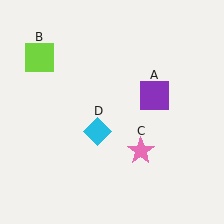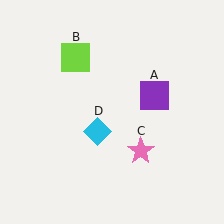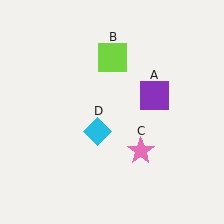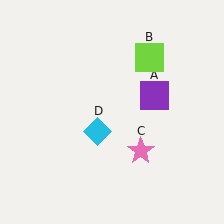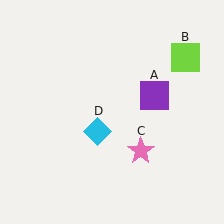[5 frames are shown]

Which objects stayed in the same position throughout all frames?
Purple square (object A) and pink star (object C) and cyan diamond (object D) remained stationary.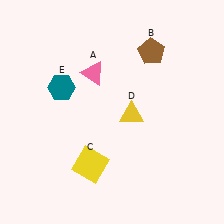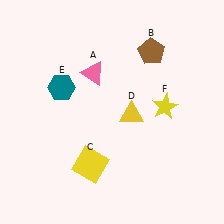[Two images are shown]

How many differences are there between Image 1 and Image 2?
There is 1 difference between the two images.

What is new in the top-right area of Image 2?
A yellow star (F) was added in the top-right area of Image 2.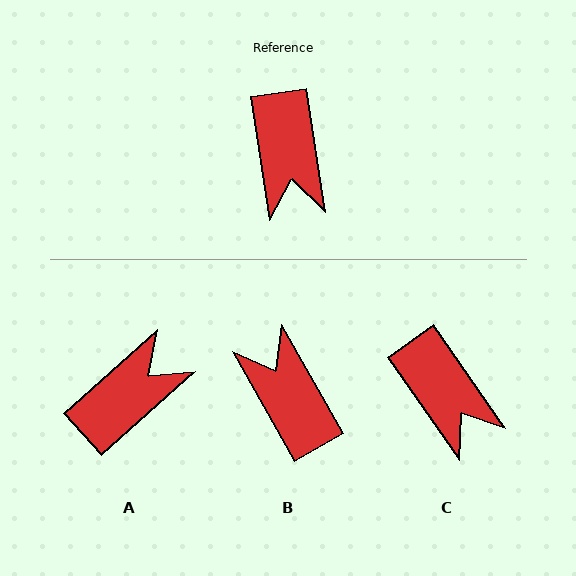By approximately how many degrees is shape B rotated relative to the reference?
Approximately 159 degrees clockwise.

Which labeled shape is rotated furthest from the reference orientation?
B, about 159 degrees away.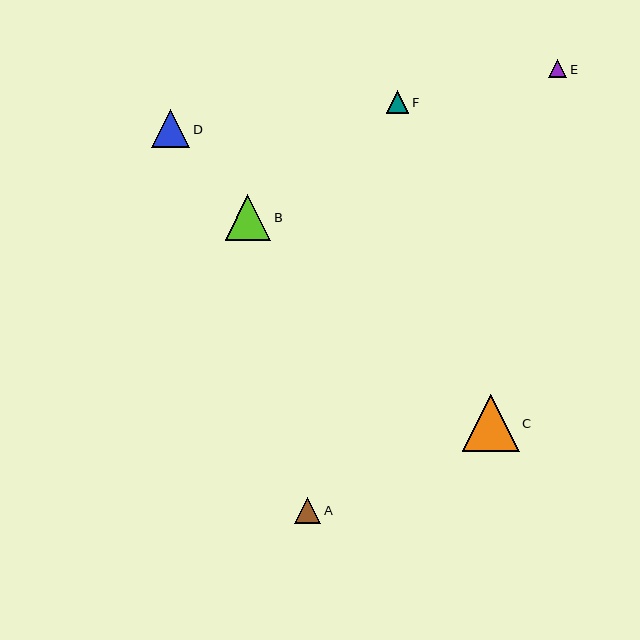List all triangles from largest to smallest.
From largest to smallest: C, B, D, A, F, E.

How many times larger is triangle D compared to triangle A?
Triangle D is approximately 1.5 times the size of triangle A.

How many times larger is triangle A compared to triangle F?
Triangle A is approximately 1.2 times the size of triangle F.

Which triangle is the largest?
Triangle C is the largest with a size of approximately 57 pixels.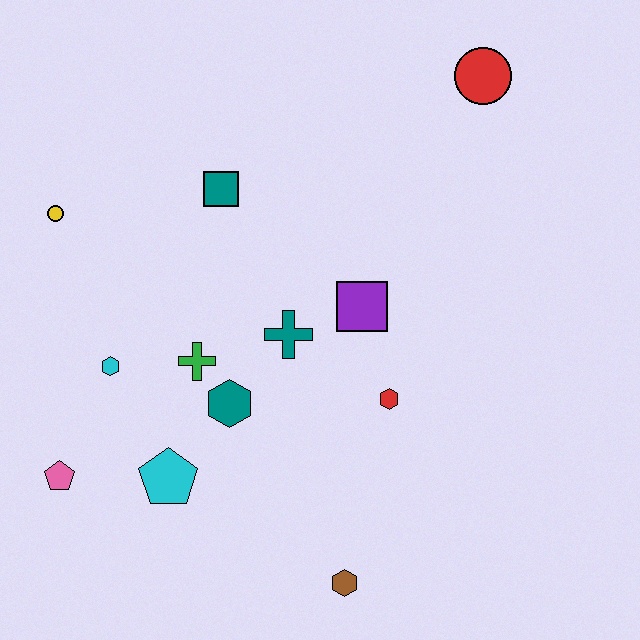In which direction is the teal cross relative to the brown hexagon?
The teal cross is above the brown hexagon.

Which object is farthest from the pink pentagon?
The red circle is farthest from the pink pentagon.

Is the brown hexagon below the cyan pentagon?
Yes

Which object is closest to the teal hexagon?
The green cross is closest to the teal hexagon.